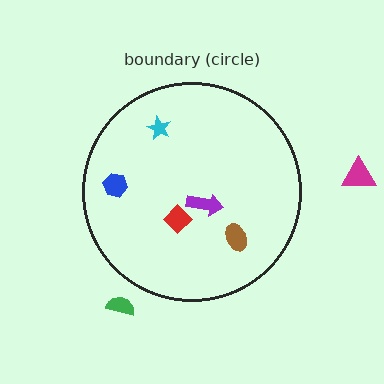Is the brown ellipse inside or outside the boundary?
Inside.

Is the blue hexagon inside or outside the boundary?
Inside.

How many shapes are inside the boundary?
5 inside, 2 outside.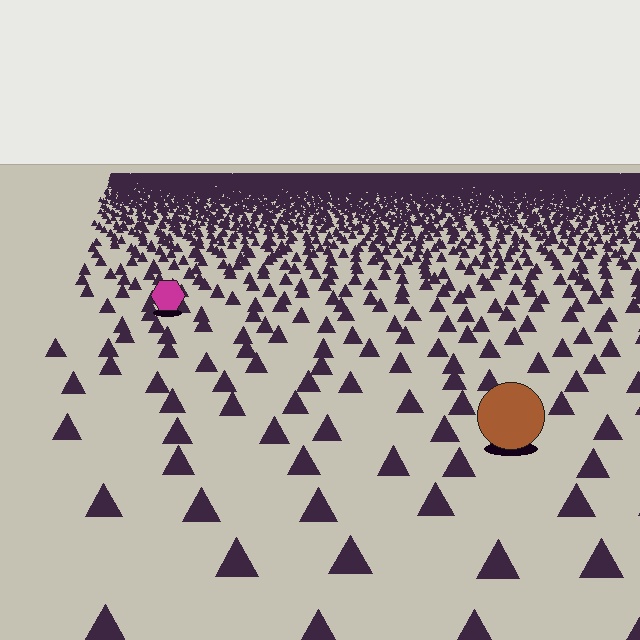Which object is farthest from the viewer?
The magenta hexagon is farthest from the viewer. It appears smaller and the ground texture around it is denser.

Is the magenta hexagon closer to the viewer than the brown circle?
No. The brown circle is closer — you can tell from the texture gradient: the ground texture is coarser near it.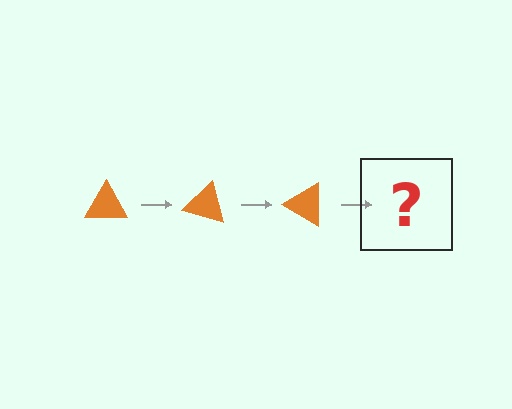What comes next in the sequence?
The next element should be an orange triangle rotated 45 degrees.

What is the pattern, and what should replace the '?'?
The pattern is that the triangle rotates 15 degrees each step. The '?' should be an orange triangle rotated 45 degrees.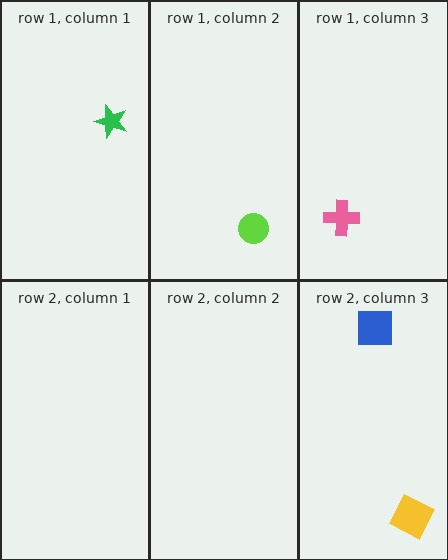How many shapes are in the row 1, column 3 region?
1.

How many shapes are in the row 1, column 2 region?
1.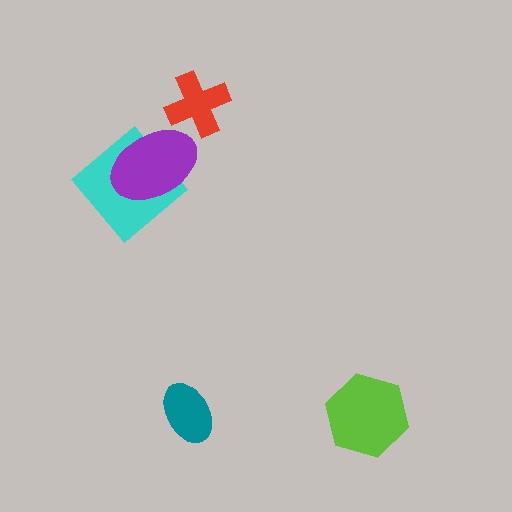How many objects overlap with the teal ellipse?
0 objects overlap with the teal ellipse.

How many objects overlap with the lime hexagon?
0 objects overlap with the lime hexagon.